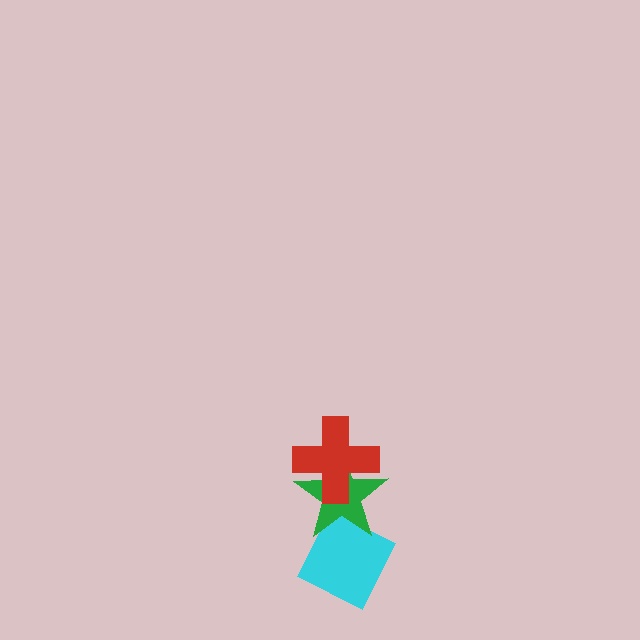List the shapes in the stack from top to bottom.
From top to bottom: the red cross, the green star, the cyan diamond.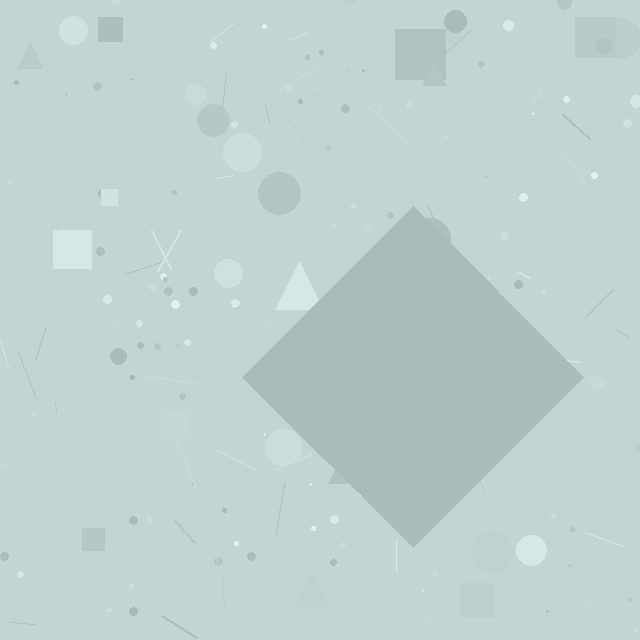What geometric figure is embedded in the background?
A diamond is embedded in the background.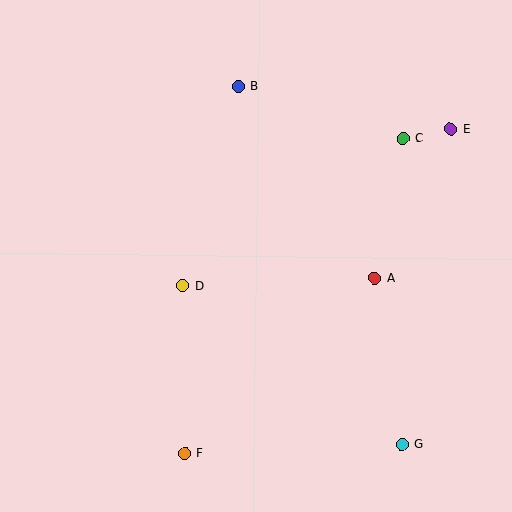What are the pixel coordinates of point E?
Point E is at (450, 129).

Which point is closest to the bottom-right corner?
Point G is closest to the bottom-right corner.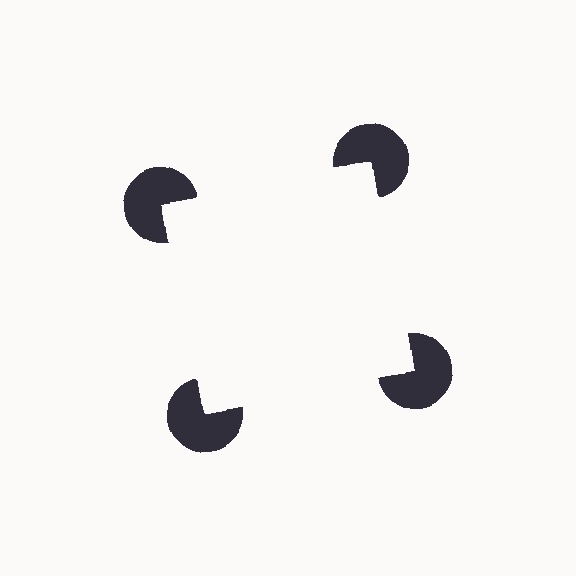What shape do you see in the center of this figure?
An illusory square — its edges are inferred from the aligned wedge cuts in the pac-man discs, not physically drawn.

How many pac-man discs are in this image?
There are 4 — one at each vertex of the illusory square.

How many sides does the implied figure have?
4 sides.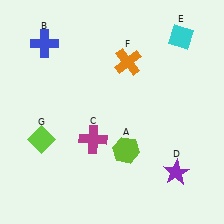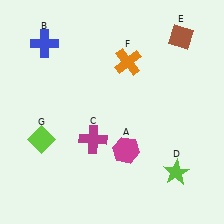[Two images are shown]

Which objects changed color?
A changed from lime to magenta. D changed from purple to lime. E changed from cyan to brown.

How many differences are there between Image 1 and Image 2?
There are 3 differences between the two images.